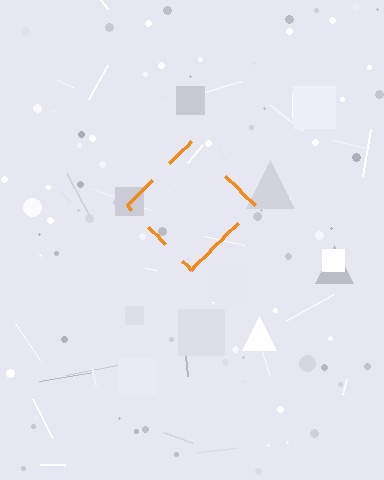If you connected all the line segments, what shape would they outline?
They would outline a diamond.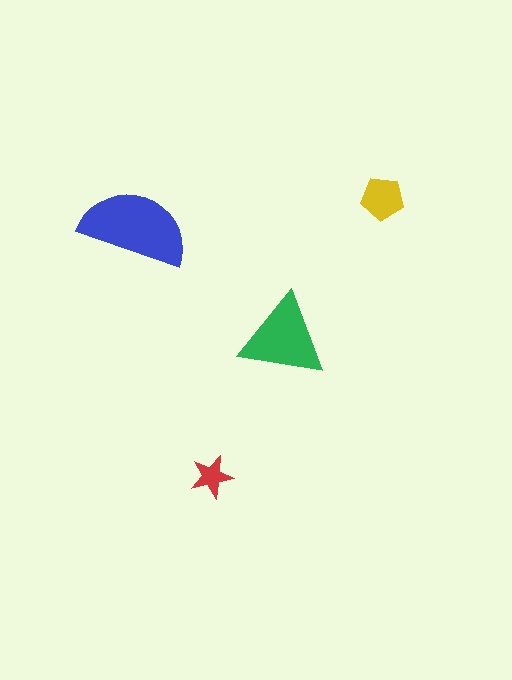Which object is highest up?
The yellow pentagon is topmost.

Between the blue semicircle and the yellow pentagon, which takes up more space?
The blue semicircle.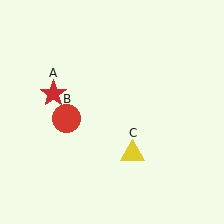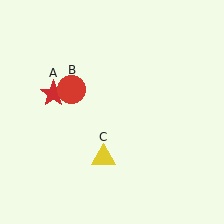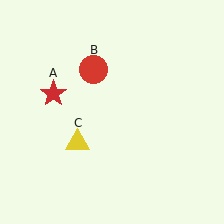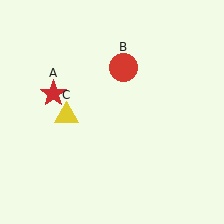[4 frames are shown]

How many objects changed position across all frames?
2 objects changed position: red circle (object B), yellow triangle (object C).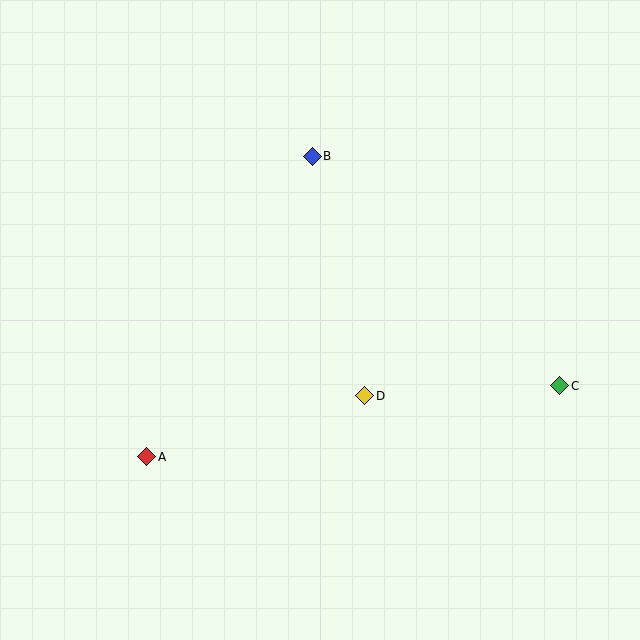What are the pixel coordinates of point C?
Point C is at (560, 386).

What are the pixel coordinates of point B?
Point B is at (312, 156).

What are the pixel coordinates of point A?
Point A is at (147, 457).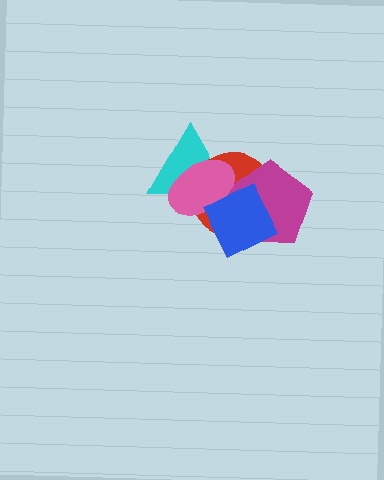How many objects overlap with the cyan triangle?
2 objects overlap with the cyan triangle.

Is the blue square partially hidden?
No, no other shape covers it.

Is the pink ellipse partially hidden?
Yes, it is partially covered by another shape.